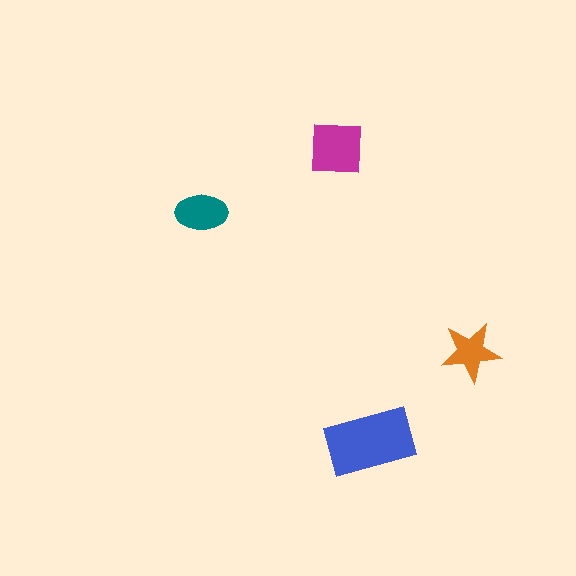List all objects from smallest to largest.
The orange star, the teal ellipse, the magenta square, the blue rectangle.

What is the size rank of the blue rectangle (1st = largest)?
1st.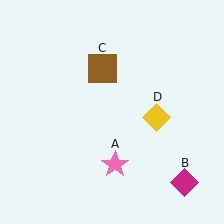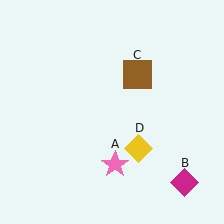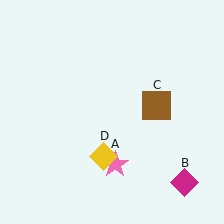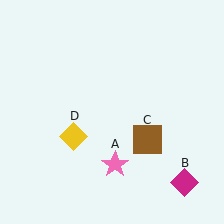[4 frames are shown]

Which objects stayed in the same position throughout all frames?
Pink star (object A) and magenta diamond (object B) remained stationary.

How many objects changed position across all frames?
2 objects changed position: brown square (object C), yellow diamond (object D).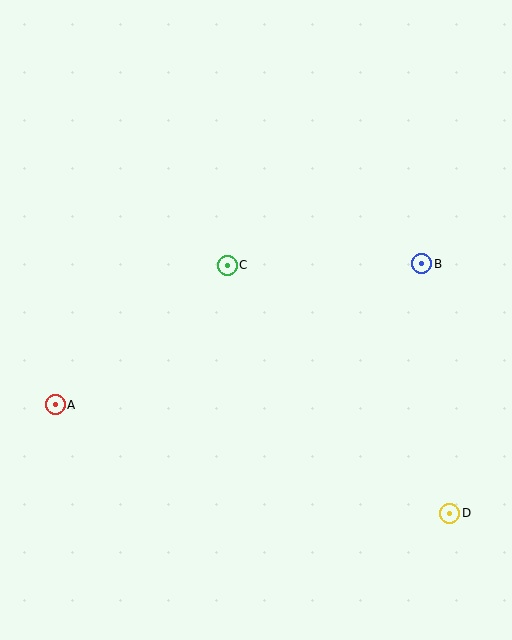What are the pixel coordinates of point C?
Point C is at (227, 265).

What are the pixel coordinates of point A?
Point A is at (55, 405).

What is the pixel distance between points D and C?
The distance between D and C is 333 pixels.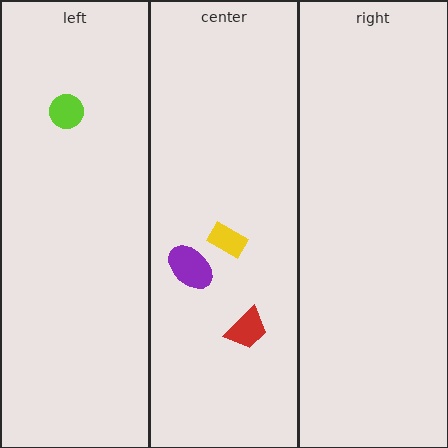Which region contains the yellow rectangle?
The center region.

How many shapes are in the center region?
3.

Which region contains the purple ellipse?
The center region.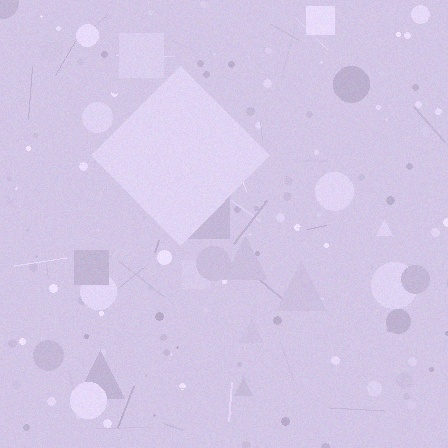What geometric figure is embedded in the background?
A diamond is embedded in the background.